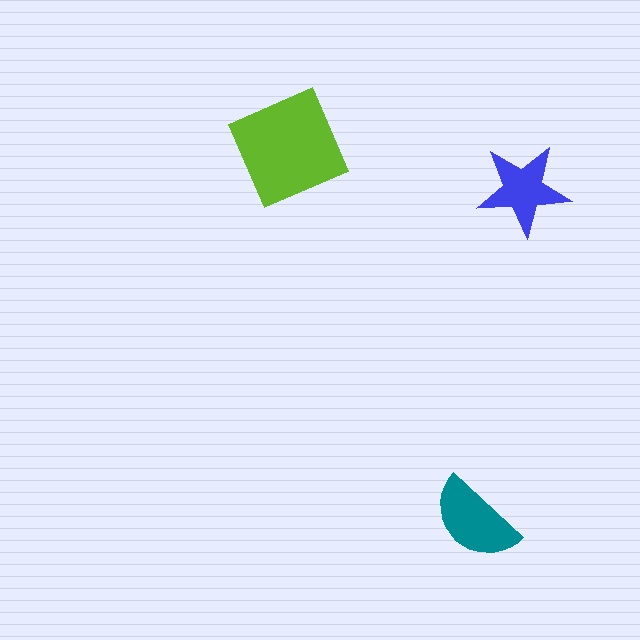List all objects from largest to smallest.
The lime diamond, the teal semicircle, the blue star.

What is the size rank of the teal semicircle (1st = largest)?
2nd.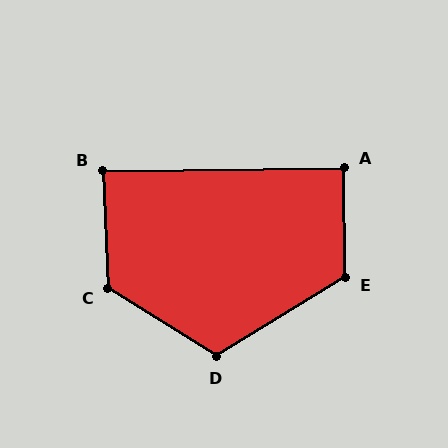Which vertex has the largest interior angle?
C, at approximately 125 degrees.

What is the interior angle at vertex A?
Approximately 90 degrees (approximately right).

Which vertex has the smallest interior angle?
B, at approximately 88 degrees.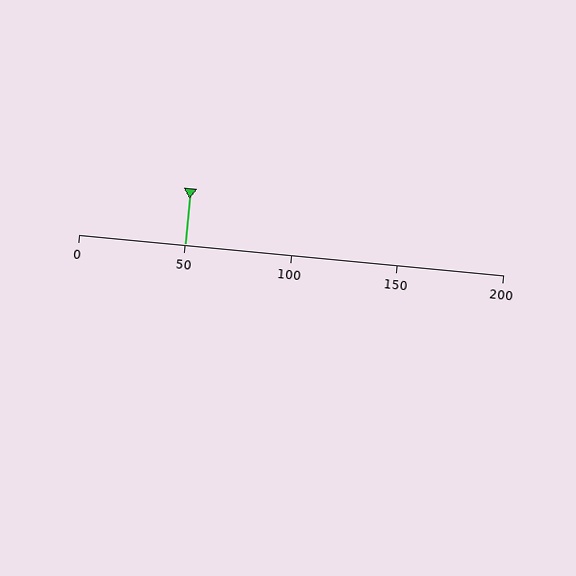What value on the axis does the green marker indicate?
The marker indicates approximately 50.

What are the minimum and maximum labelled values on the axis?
The axis runs from 0 to 200.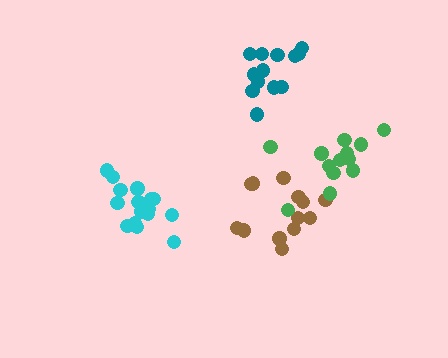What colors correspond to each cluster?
The clusters are colored: brown, cyan, teal, green.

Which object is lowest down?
The brown cluster is bottommost.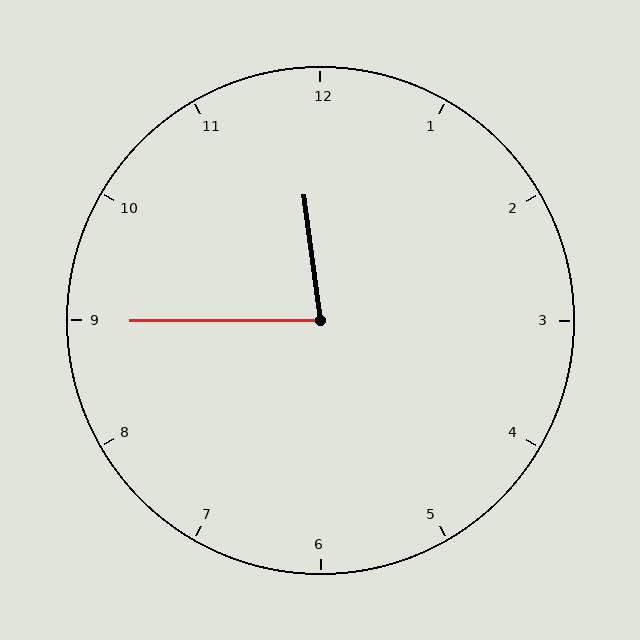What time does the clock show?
11:45.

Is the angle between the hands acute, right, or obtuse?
It is acute.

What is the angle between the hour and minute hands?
Approximately 82 degrees.